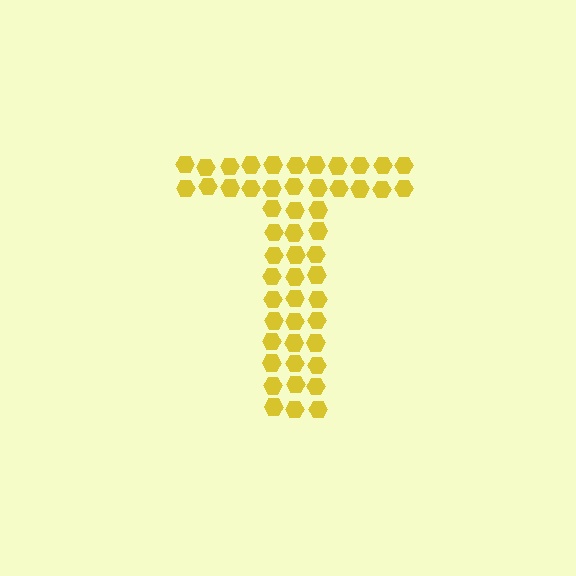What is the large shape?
The large shape is the letter T.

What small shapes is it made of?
It is made of small hexagons.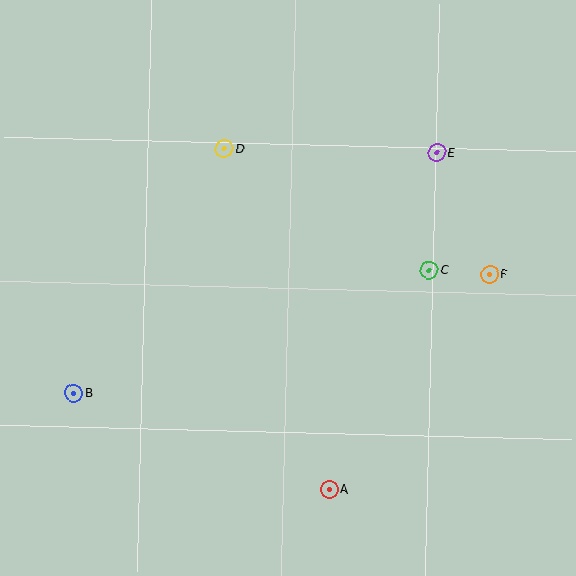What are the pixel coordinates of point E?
Point E is at (437, 153).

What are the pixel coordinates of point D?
Point D is at (224, 149).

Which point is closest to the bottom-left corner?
Point B is closest to the bottom-left corner.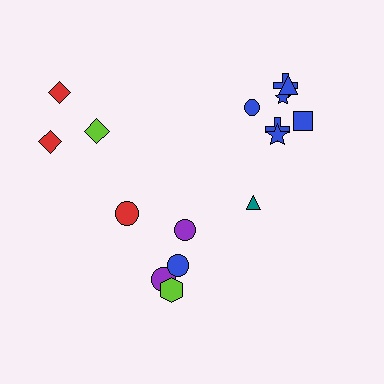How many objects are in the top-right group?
There are 8 objects.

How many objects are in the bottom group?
There are 4 objects.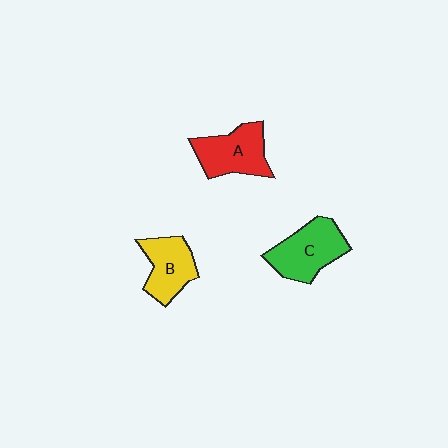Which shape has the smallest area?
Shape B (yellow).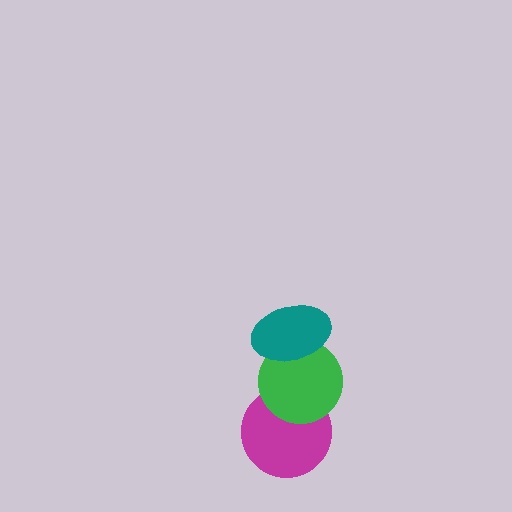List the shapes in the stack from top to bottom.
From top to bottom: the teal ellipse, the green circle, the magenta circle.